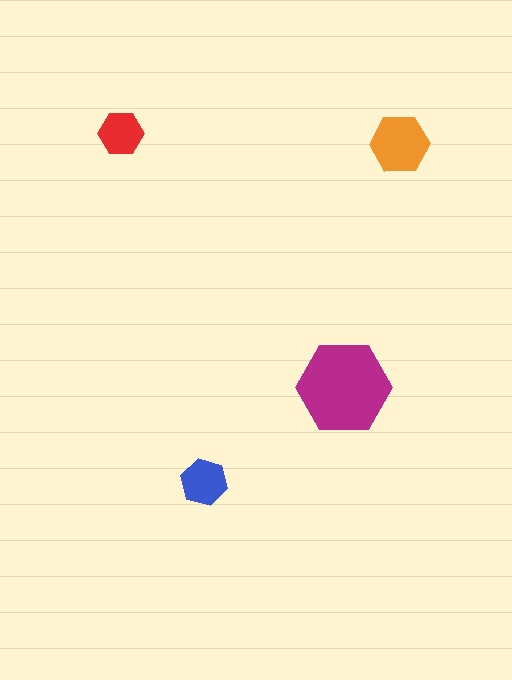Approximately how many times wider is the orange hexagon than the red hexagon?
About 1.5 times wider.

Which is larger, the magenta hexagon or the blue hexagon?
The magenta one.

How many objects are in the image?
There are 4 objects in the image.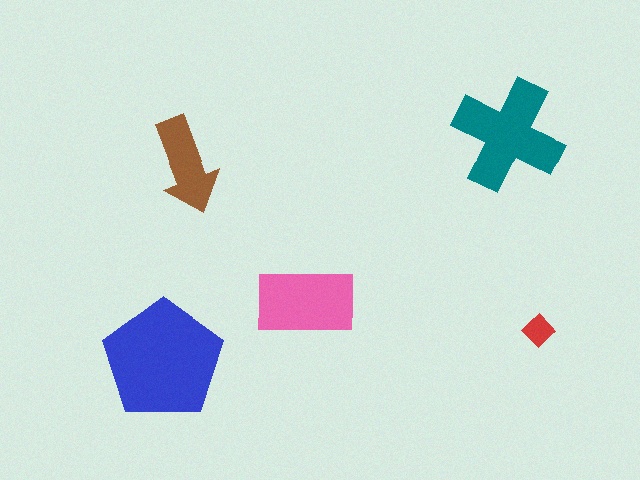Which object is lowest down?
The blue pentagon is bottommost.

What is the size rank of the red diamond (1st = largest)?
5th.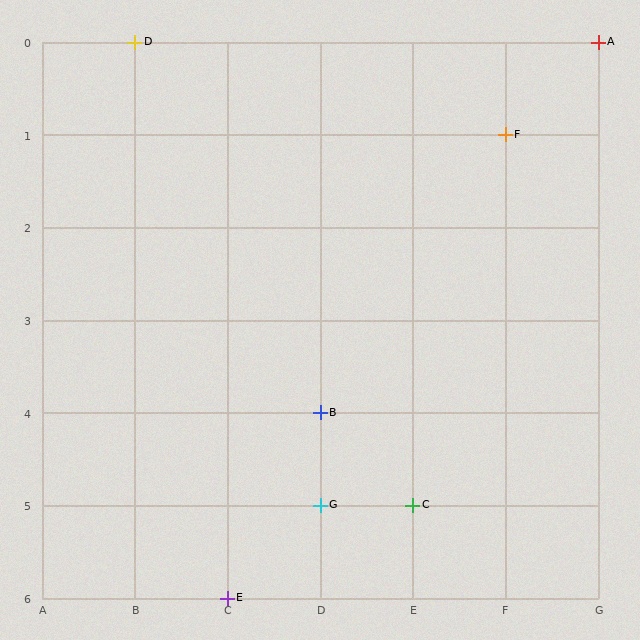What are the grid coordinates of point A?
Point A is at grid coordinates (G, 0).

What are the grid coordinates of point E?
Point E is at grid coordinates (C, 6).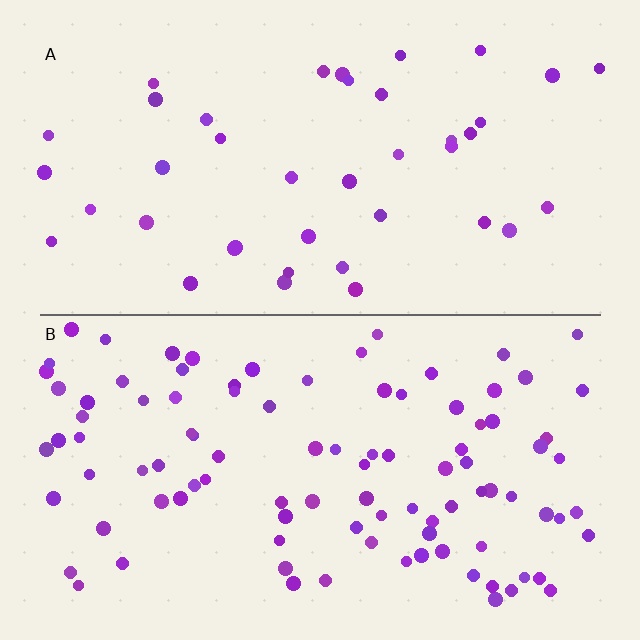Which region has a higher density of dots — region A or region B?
B (the bottom).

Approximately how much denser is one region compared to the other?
Approximately 2.4× — region B over region A.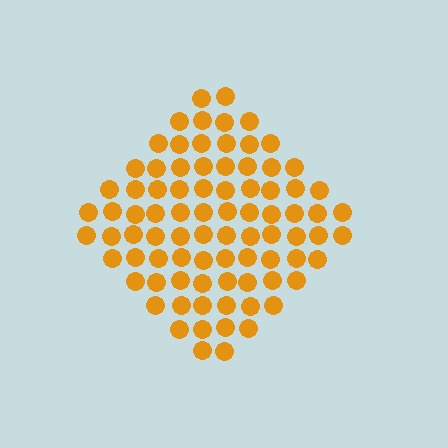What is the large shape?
The large shape is a diamond.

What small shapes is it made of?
It is made of small circles.